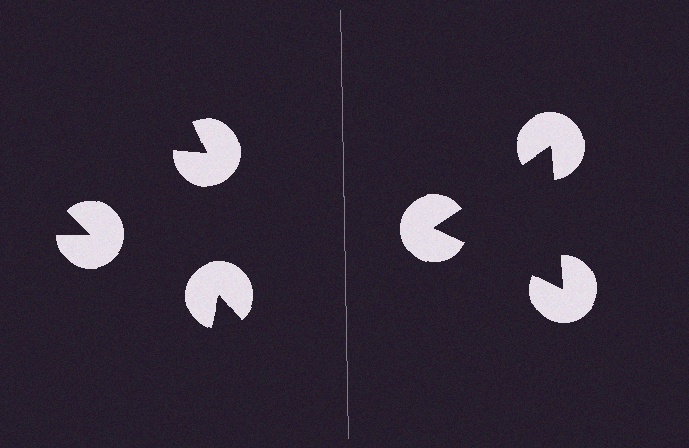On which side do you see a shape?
An illusory triangle appears on the right side. On the left side the wedge cuts are rotated, so no coherent shape forms.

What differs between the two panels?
The pac-man discs are positioned identically on both sides; only the wedge orientations differ. On the right they align to a triangle; on the left they are misaligned.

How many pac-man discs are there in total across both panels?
6 — 3 on each side.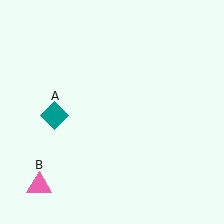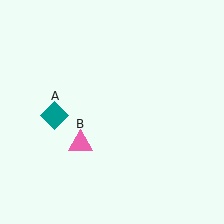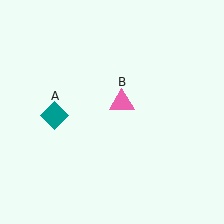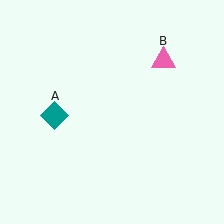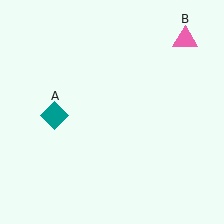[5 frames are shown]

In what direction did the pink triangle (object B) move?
The pink triangle (object B) moved up and to the right.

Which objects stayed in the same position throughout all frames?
Teal diamond (object A) remained stationary.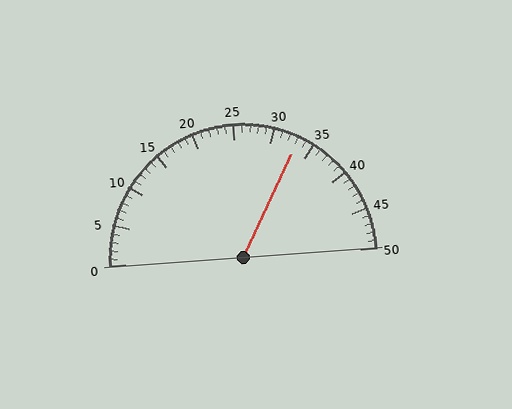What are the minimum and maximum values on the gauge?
The gauge ranges from 0 to 50.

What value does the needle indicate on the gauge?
The needle indicates approximately 33.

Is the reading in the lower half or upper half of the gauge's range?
The reading is in the upper half of the range (0 to 50).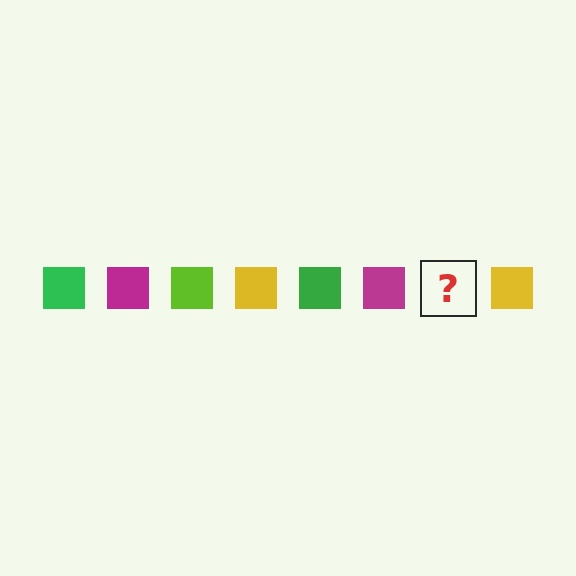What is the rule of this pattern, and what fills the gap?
The rule is that the pattern cycles through green, magenta, lime, yellow squares. The gap should be filled with a lime square.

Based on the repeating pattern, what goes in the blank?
The blank should be a lime square.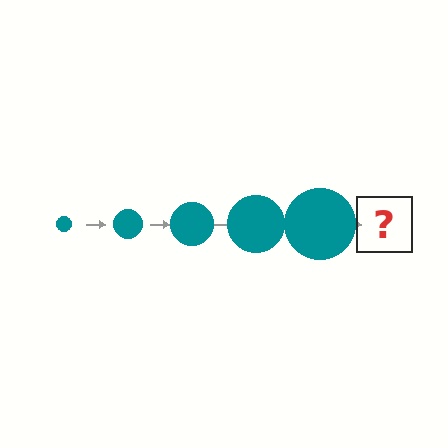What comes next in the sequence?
The next element should be a teal circle, larger than the previous one.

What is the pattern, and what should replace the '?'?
The pattern is that the circle gets progressively larger each step. The '?' should be a teal circle, larger than the previous one.